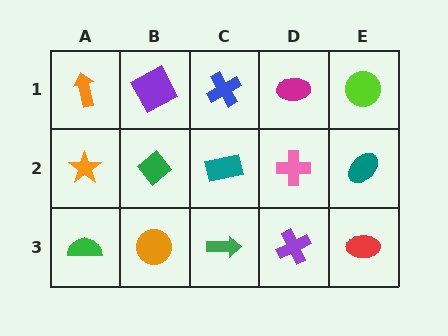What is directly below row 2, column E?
A red ellipse.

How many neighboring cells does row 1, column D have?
3.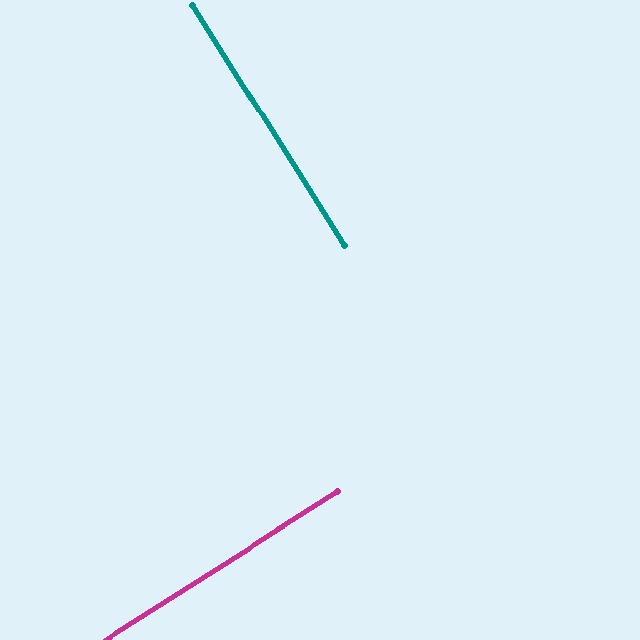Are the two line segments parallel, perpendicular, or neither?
Perpendicular — they meet at approximately 90°.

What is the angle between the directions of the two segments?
Approximately 90 degrees.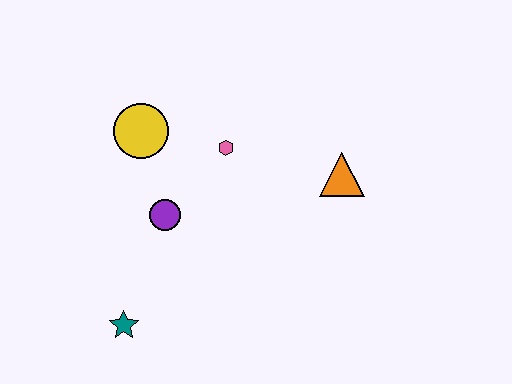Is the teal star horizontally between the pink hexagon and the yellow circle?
No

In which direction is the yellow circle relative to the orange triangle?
The yellow circle is to the left of the orange triangle.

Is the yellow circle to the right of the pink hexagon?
No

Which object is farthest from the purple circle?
The orange triangle is farthest from the purple circle.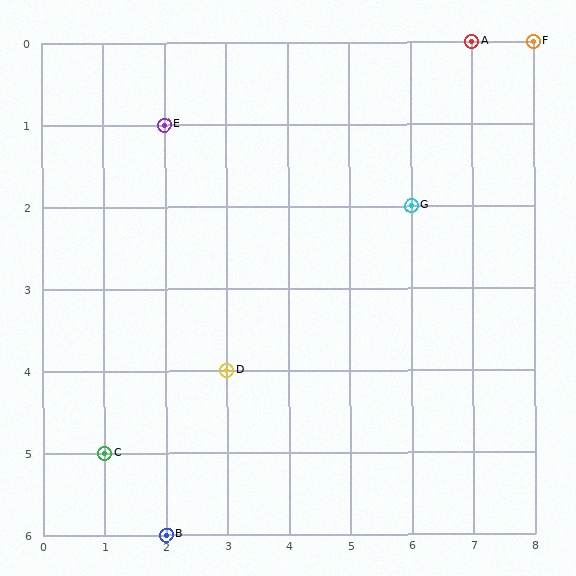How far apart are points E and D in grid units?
Points E and D are 1 column and 3 rows apart (about 3.2 grid units diagonally).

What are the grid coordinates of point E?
Point E is at grid coordinates (2, 1).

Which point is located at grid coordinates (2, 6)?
Point B is at (2, 6).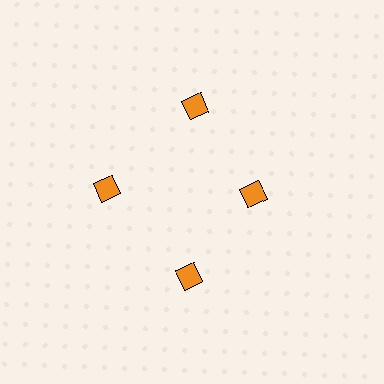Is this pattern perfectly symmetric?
No. The 4 orange diamonds are arranged in a ring, but one element near the 3 o'clock position is pulled inward toward the center, breaking the 4-fold rotational symmetry.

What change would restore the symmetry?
The symmetry would be restored by moving it outward, back onto the ring so that all 4 diamonds sit at equal angles and equal distance from the center.